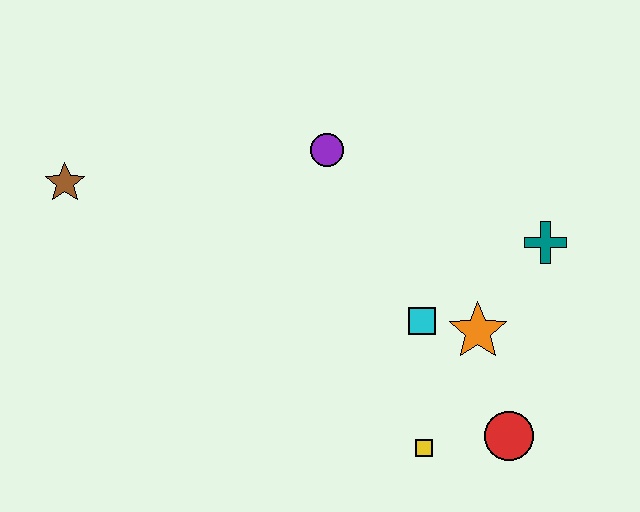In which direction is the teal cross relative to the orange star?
The teal cross is above the orange star.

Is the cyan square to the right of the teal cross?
No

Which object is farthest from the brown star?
The red circle is farthest from the brown star.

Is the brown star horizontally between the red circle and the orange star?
No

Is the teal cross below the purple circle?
Yes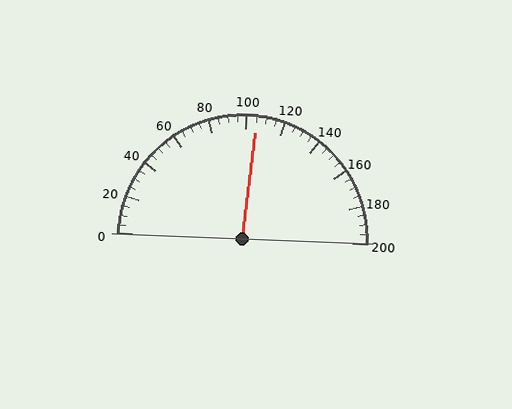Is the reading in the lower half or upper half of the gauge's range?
The reading is in the upper half of the range (0 to 200).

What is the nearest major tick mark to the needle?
The nearest major tick mark is 100.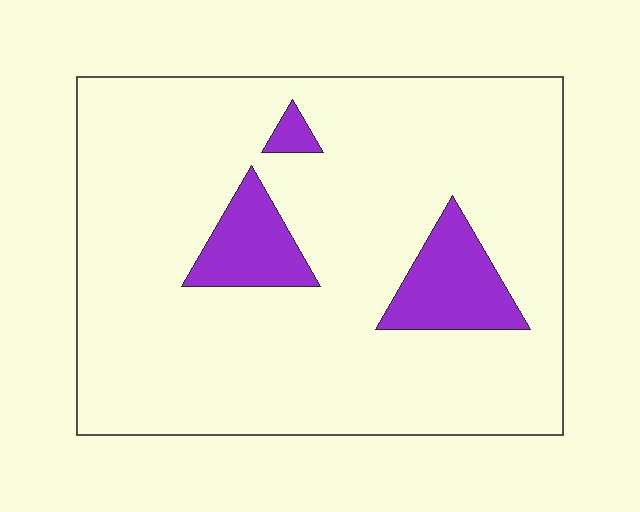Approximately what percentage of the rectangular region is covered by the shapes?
Approximately 10%.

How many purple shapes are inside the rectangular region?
3.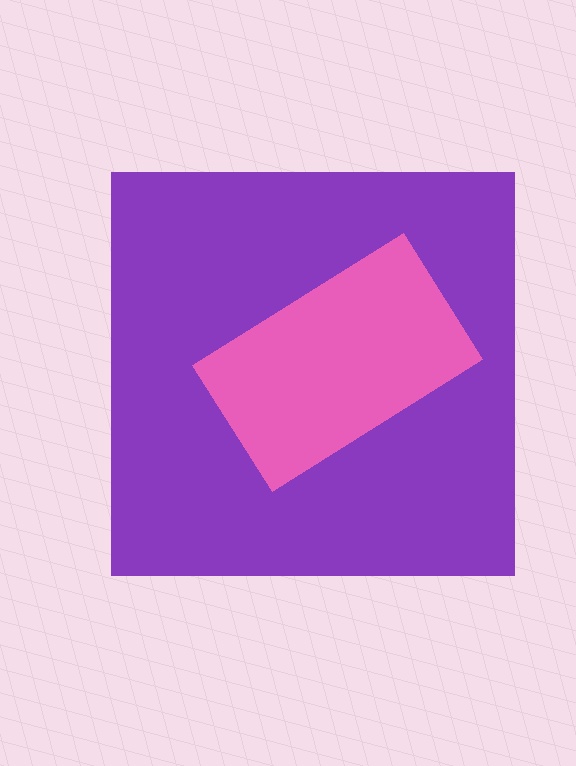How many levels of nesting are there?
2.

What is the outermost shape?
The purple square.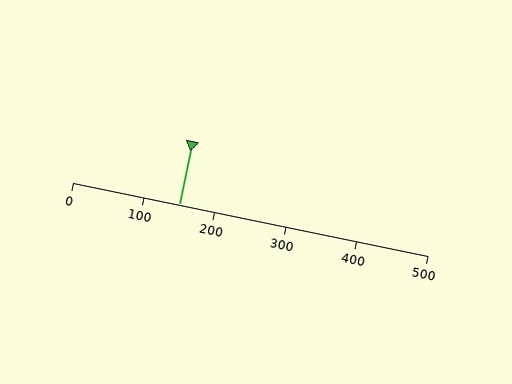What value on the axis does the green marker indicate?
The marker indicates approximately 150.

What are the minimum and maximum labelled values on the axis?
The axis runs from 0 to 500.